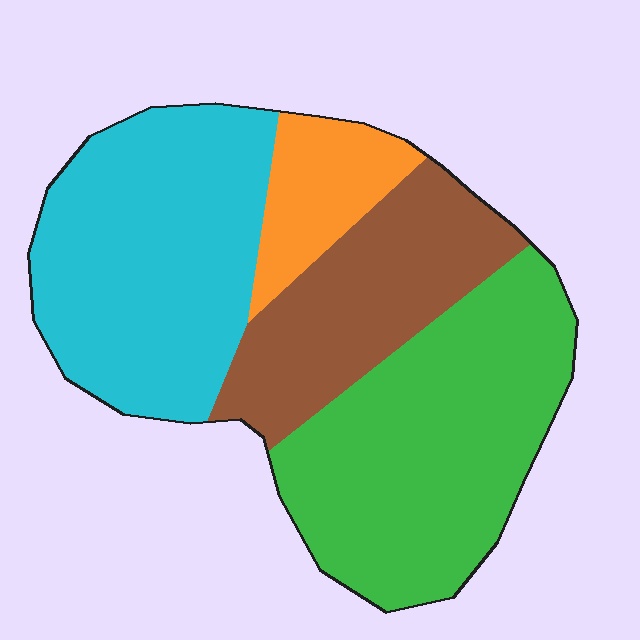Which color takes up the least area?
Orange, at roughly 10%.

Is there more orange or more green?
Green.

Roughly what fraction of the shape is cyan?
Cyan takes up between a quarter and a half of the shape.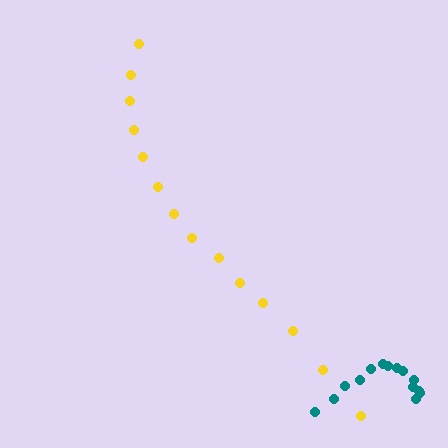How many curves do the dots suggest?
There are 2 distinct paths.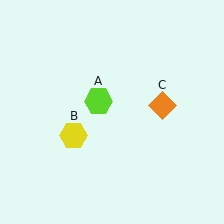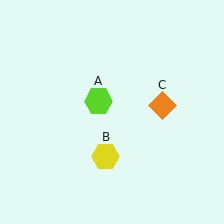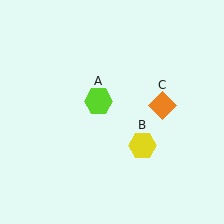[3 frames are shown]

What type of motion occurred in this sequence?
The yellow hexagon (object B) rotated counterclockwise around the center of the scene.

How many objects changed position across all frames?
1 object changed position: yellow hexagon (object B).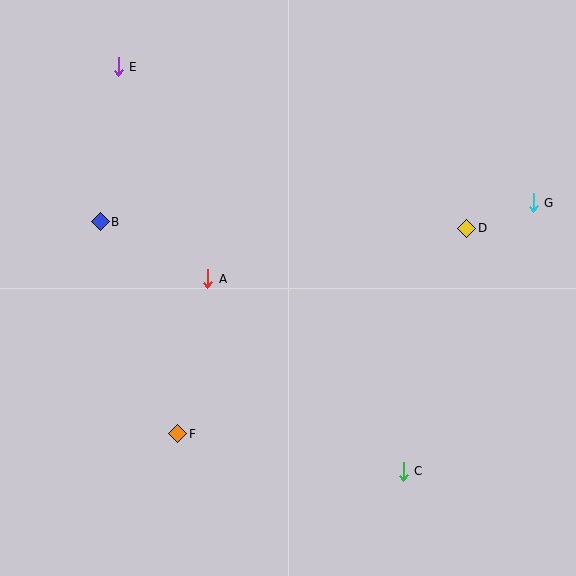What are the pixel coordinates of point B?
Point B is at (100, 222).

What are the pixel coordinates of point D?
Point D is at (467, 228).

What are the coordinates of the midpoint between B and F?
The midpoint between B and F is at (139, 328).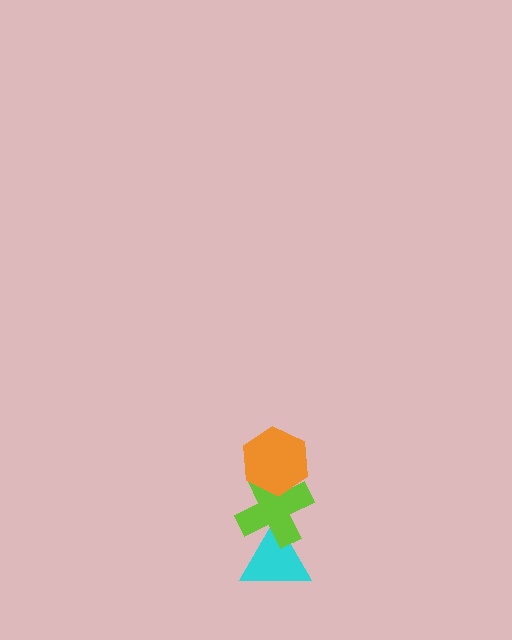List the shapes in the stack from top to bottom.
From top to bottom: the orange hexagon, the lime cross, the cyan triangle.